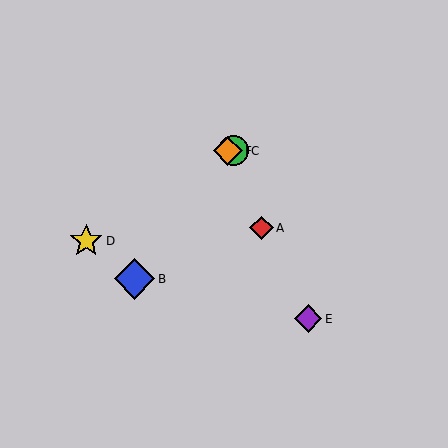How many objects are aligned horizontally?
2 objects (C, F) are aligned horizontally.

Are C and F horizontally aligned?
Yes, both are at y≈151.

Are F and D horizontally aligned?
No, F is at y≈151 and D is at y≈241.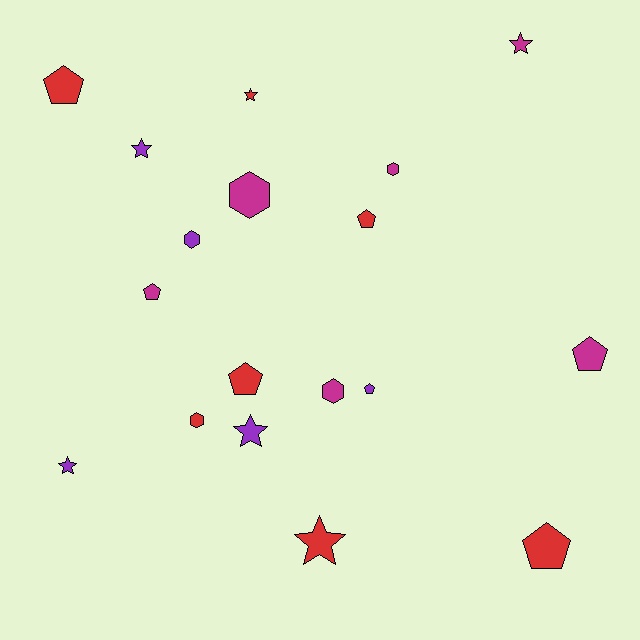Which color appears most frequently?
Red, with 7 objects.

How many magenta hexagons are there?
There are 3 magenta hexagons.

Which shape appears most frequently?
Pentagon, with 7 objects.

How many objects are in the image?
There are 18 objects.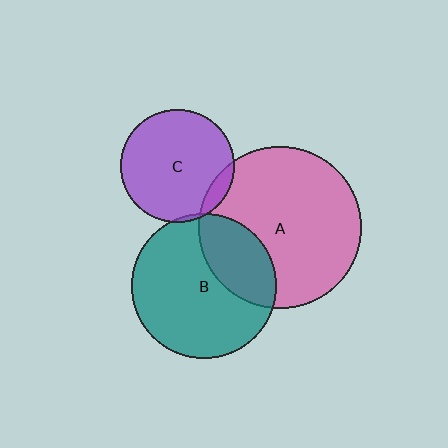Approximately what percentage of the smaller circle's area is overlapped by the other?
Approximately 30%.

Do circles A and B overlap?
Yes.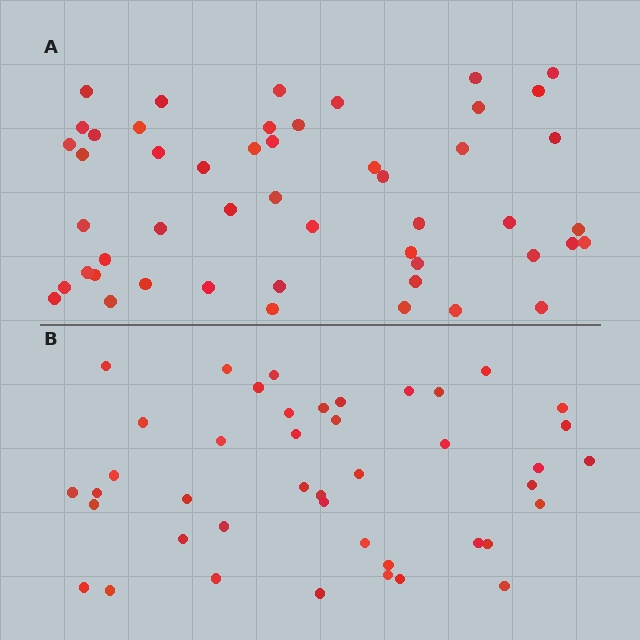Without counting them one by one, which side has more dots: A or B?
Region A (the top region) has more dots.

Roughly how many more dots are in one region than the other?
Region A has roughly 8 or so more dots than region B.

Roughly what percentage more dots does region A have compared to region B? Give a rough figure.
About 15% more.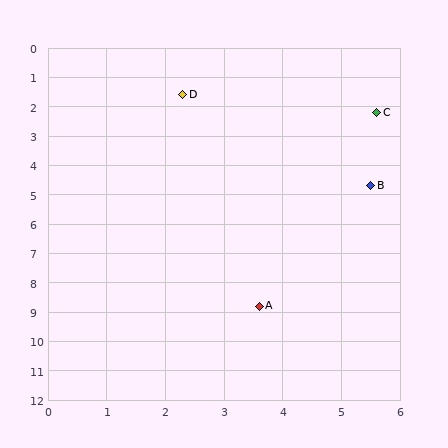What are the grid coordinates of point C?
Point C is at approximately (5.6, 2.2).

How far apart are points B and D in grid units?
Points B and D are about 4.5 grid units apart.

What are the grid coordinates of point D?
Point D is at approximately (2.3, 1.6).